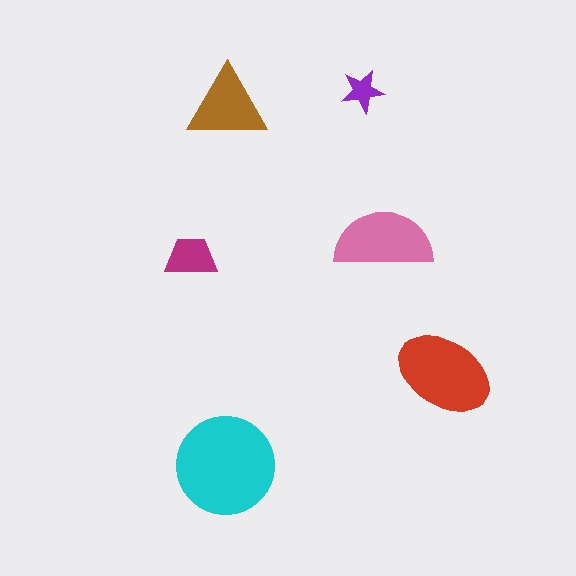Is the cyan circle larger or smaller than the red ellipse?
Larger.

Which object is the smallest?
The purple star.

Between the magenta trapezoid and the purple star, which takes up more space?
The magenta trapezoid.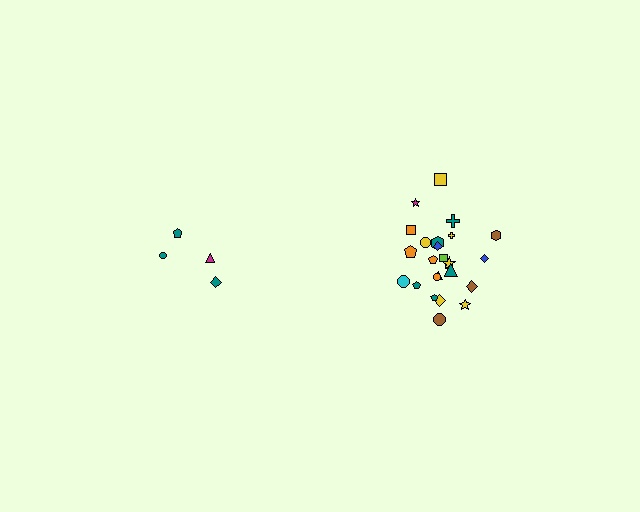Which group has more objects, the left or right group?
The right group.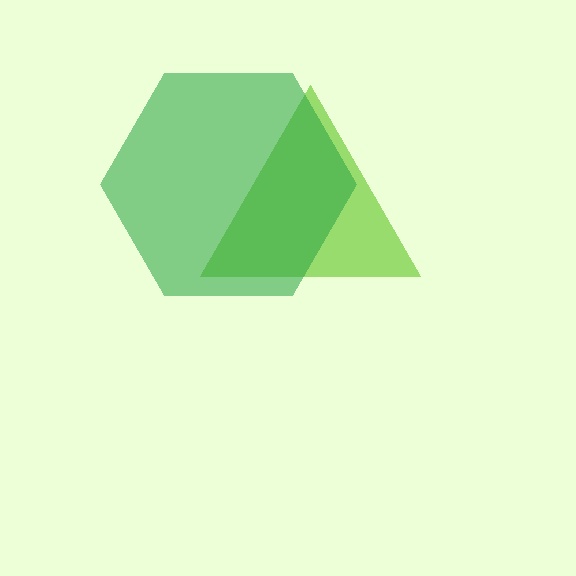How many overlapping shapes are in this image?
There are 2 overlapping shapes in the image.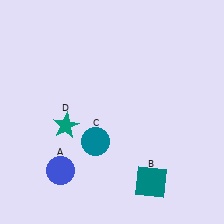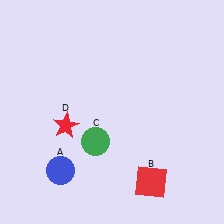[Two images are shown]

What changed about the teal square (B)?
In Image 1, B is teal. In Image 2, it changed to red.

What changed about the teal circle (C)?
In Image 1, C is teal. In Image 2, it changed to green.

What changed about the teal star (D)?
In Image 1, D is teal. In Image 2, it changed to red.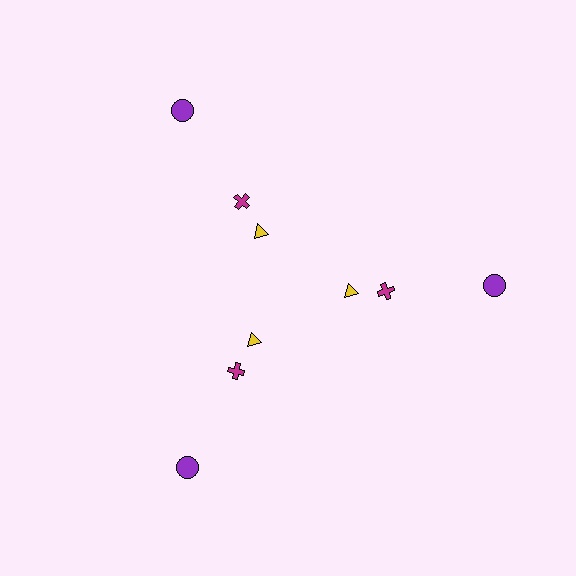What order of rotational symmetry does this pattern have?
This pattern has 3-fold rotational symmetry.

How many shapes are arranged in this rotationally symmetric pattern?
There are 9 shapes, arranged in 3 groups of 3.